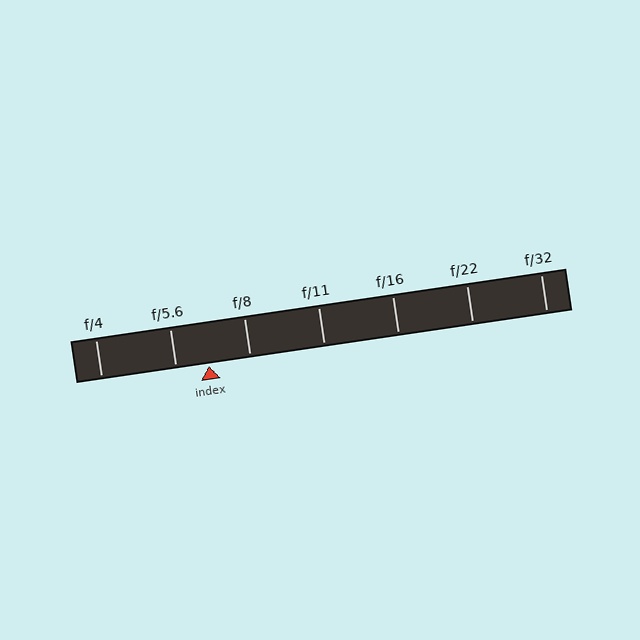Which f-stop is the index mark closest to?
The index mark is closest to f/5.6.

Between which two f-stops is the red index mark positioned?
The index mark is between f/5.6 and f/8.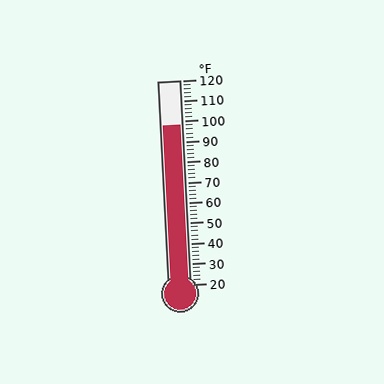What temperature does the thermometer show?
The thermometer shows approximately 98°F.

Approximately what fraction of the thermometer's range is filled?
The thermometer is filled to approximately 80% of its range.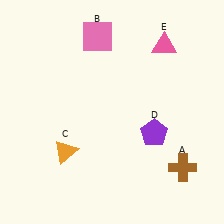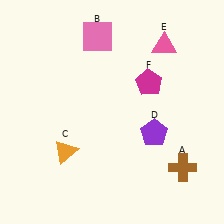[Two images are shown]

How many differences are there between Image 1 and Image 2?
There is 1 difference between the two images.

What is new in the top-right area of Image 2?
A magenta pentagon (F) was added in the top-right area of Image 2.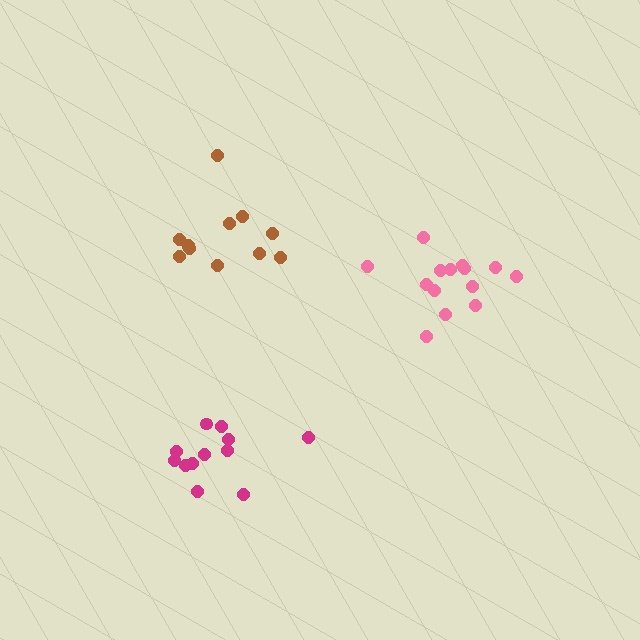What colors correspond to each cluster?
The clusters are colored: pink, magenta, brown.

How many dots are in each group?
Group 1: 14 dots, Group 2: 12 dots, Group 3: 12 dots (38 total).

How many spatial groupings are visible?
There are 3 spatial groupings.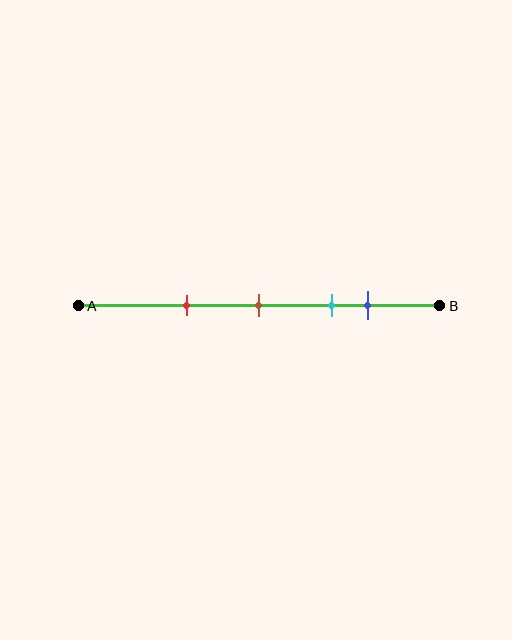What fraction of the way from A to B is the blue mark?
The blue mark is approximately 80% (0.8) of the way from A to B.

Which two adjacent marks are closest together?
The cyan and blue marks are the closest adjacent pair.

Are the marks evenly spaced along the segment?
No, the marks are not evenly spaced.